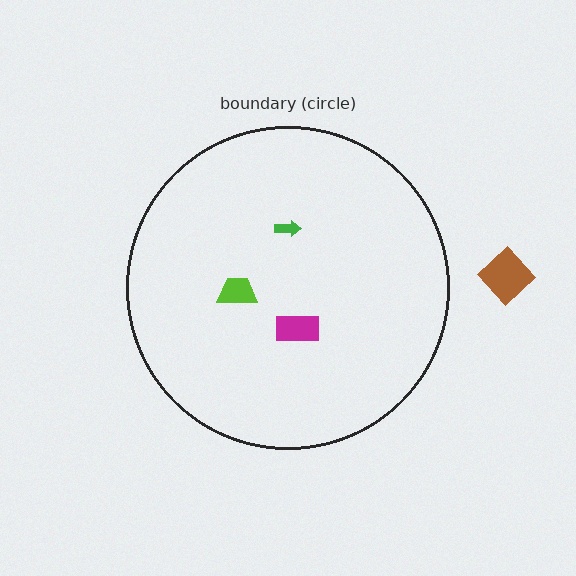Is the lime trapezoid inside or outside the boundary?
Inside.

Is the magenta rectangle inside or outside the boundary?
Inside.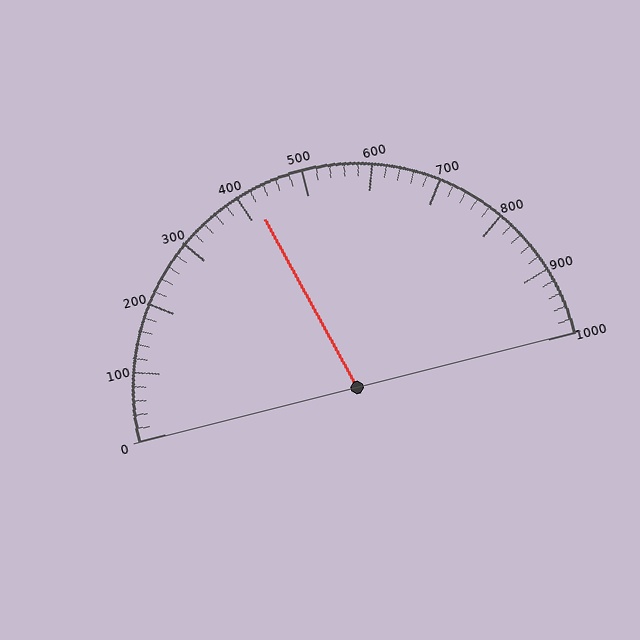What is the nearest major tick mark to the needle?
The nearest major tick mark is 400.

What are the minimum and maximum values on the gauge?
The gauge ranges from 0 to 1000.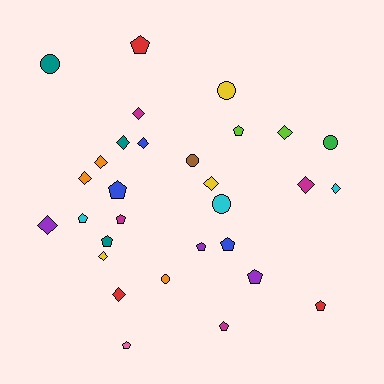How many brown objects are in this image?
There is 1 brown object.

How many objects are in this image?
There are 30 objects.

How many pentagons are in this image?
There are 12 pentagons.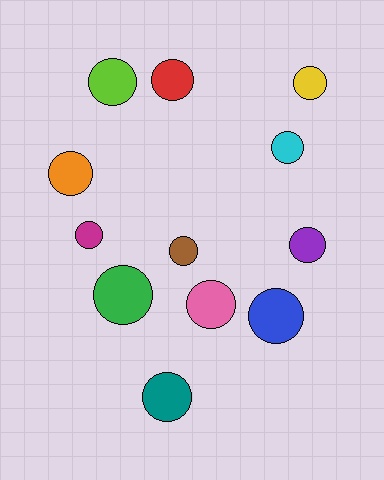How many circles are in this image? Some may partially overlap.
There are 12 circles.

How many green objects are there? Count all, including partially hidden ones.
There is 1 green object.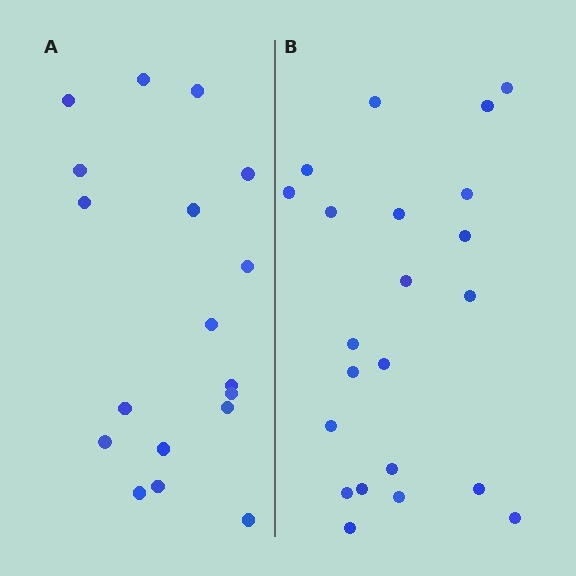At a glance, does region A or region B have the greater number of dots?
Region B (the right region) has more dots.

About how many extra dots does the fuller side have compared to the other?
Region B has about 4 more dots than region A.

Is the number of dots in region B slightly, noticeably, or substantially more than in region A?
Region B has only slightly more — the two regions are fairly close. The ratio is roughly 1.2 to 1.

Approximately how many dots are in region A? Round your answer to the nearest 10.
About 20 dots. (The exact count is 18, which rounds to 20.)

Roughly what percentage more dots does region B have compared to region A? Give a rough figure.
About 20% more.